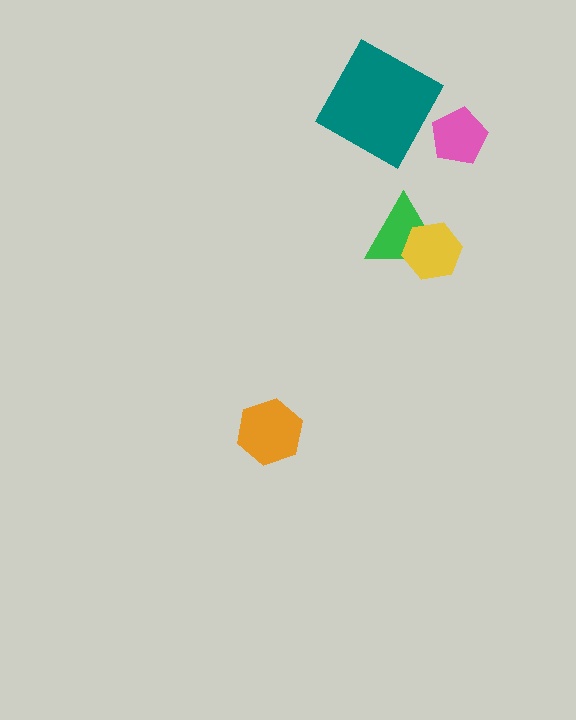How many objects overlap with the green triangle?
1 object overlaps with the green triangle.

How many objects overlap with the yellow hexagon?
1 object overlaps with the yellow hexagon.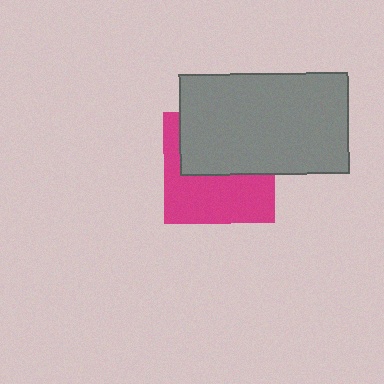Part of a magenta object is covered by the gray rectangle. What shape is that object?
It is a square.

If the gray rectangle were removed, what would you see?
You would see the complete magenta square.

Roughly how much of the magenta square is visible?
About half of it is visible (roughly 51%).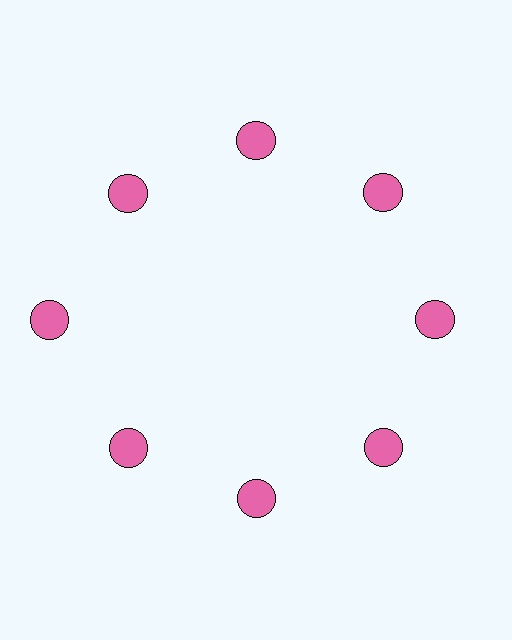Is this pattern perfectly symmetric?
No. The 8 pink circles are arranged in a ring, but one element near the 9 o'clock position is pushed outward from the center, breaking the 8-fold rotational symmetry.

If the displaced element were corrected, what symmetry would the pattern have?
It would have 8-fold rotational symmetry — the pattern would map onto itself every 45 degrees.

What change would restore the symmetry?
The symmetry would be restored by moving it inward, back onto the ring so that all 8 circles sit at equal angles and equal distance from the center.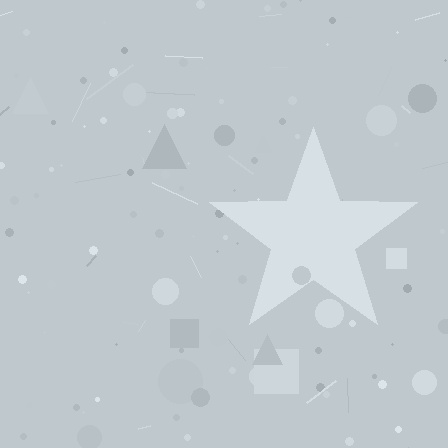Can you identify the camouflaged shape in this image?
The camouflaged shape is a star.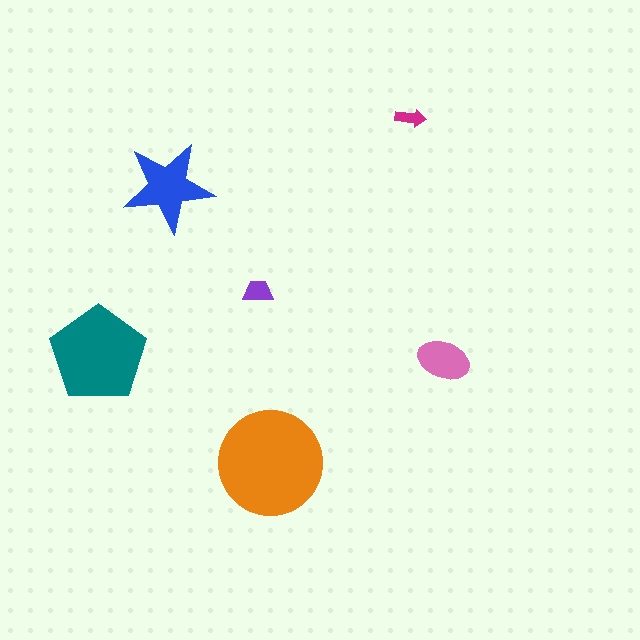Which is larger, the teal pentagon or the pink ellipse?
The teal pentagon.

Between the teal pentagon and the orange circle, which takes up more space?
The orange circle.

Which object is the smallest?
The magenta arrow.